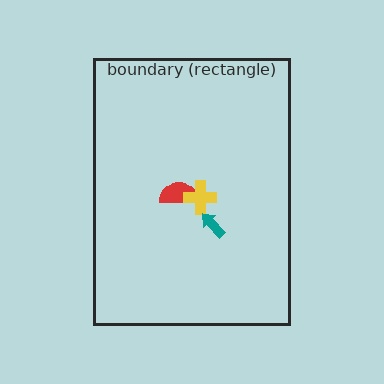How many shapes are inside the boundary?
3 inside, 0 outside.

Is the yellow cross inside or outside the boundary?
Inside.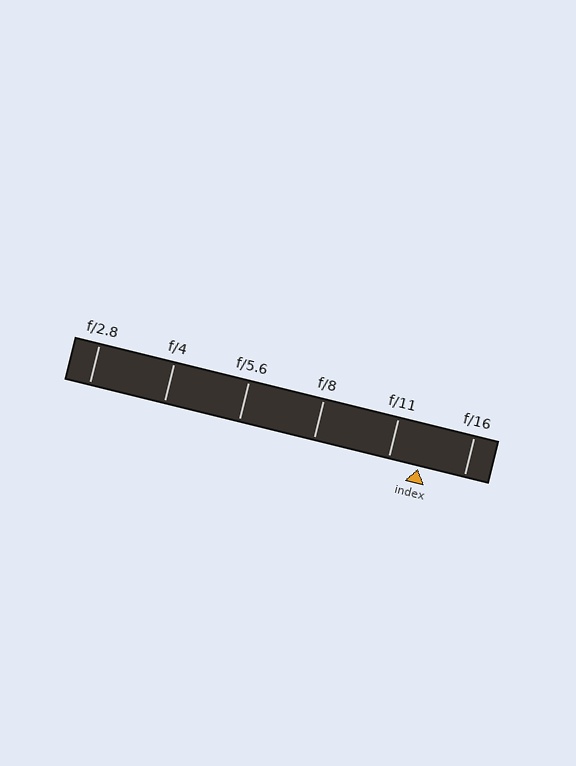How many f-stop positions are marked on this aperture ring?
There are 6 f-stop positions marked.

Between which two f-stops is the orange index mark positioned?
The index mark is between f/11 and f/16.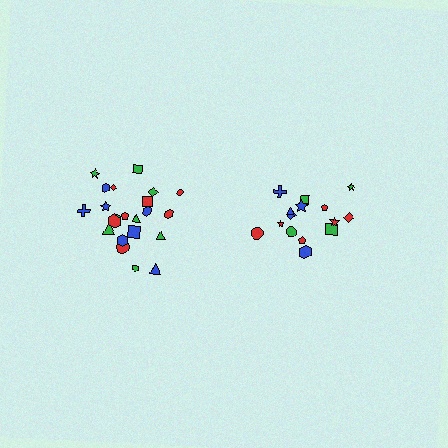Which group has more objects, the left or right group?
The left group.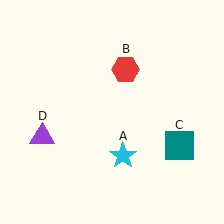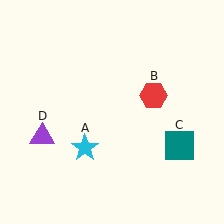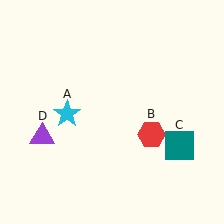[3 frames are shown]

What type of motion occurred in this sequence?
The cyan star (object A), red hexagon (object B) rotated clockwise around the center of the scene.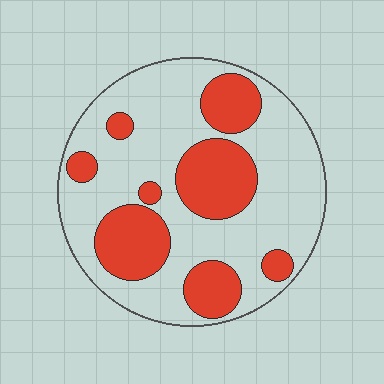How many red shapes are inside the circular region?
8.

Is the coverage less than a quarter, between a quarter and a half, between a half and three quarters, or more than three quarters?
Between a quarter and a half.